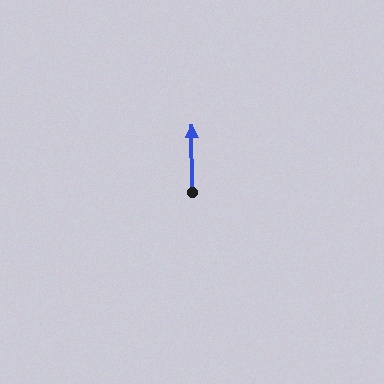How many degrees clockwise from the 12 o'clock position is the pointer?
Approximately 360 degrees.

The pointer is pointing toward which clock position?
Roughly 12 o'clock.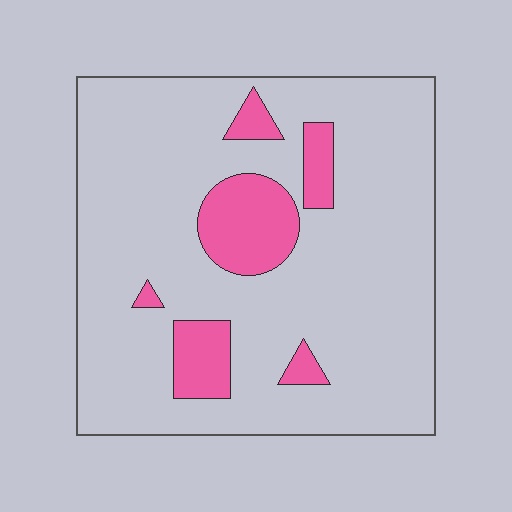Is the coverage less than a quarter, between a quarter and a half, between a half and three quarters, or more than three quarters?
Less than a quarter.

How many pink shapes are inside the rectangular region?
6.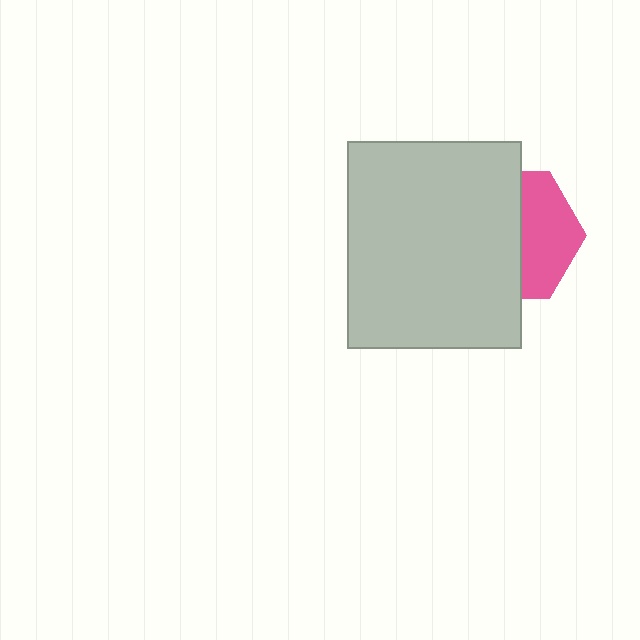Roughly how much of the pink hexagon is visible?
A small part of it is visible (roughly 42%).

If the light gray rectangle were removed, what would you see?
You would see the complete pink hexagon.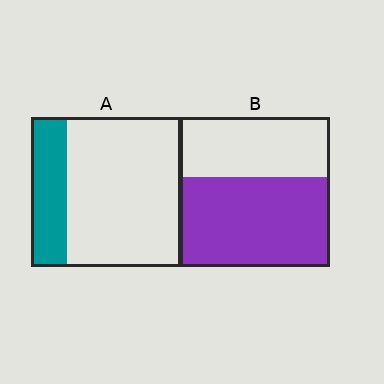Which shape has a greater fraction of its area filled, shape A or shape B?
Shape B.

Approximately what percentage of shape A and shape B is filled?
A is approximately 25% and B is approximately 60%.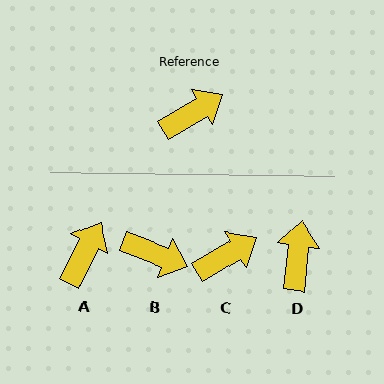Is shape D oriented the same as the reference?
No, it is off by about 53 degrees.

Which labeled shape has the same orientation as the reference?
C.